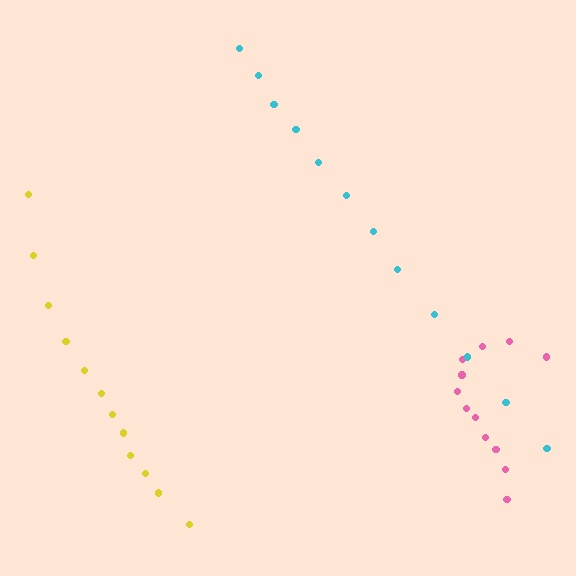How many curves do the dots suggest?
There are 3 distinct paths.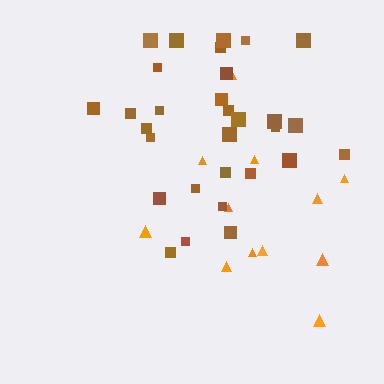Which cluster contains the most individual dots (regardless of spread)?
Brown (30).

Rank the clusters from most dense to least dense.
brown, orange.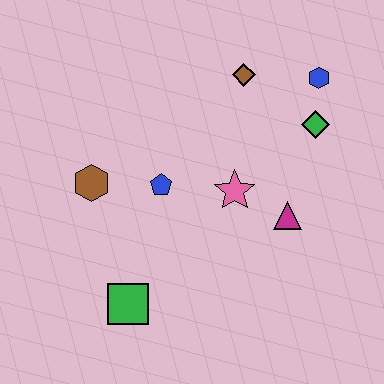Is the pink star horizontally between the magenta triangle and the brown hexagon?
Yes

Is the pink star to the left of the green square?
No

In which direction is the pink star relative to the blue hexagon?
The pink star is below the blue hexagon.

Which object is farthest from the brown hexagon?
The blue hexagon is farthest from the brown hexagon.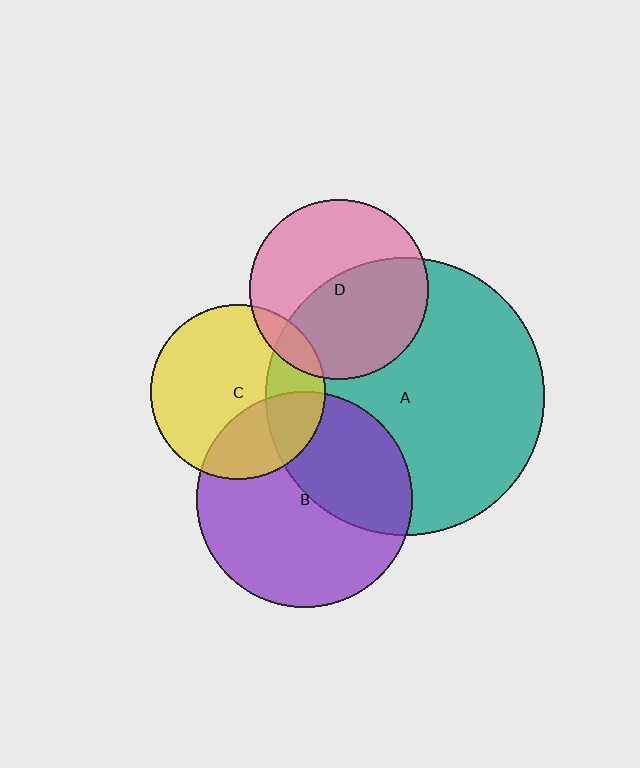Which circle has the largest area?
Circle A (teal).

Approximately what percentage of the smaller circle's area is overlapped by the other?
Approximately 50%.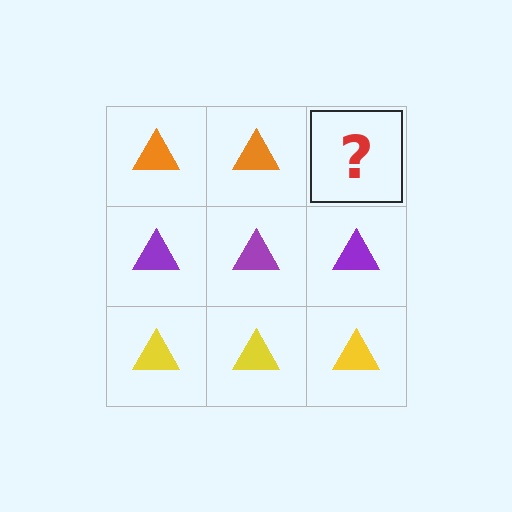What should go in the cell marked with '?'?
The missing cell should contain an orange triangle.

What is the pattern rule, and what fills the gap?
The rule is that each row has a consistent color. The gap should be filled with an orange triangle.